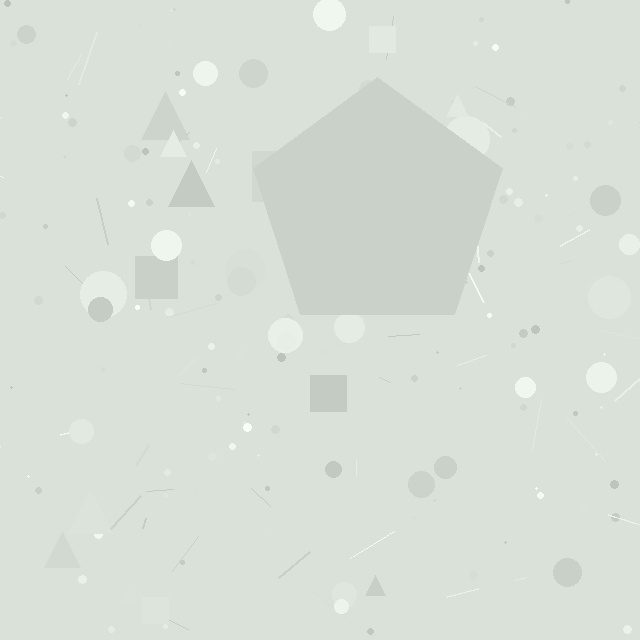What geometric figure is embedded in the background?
A pentagon is embedded in the background.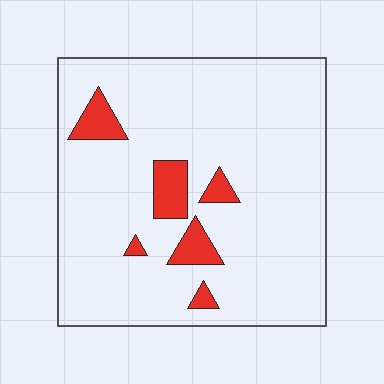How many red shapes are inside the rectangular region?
6.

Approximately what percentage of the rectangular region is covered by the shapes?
Approximately 10%.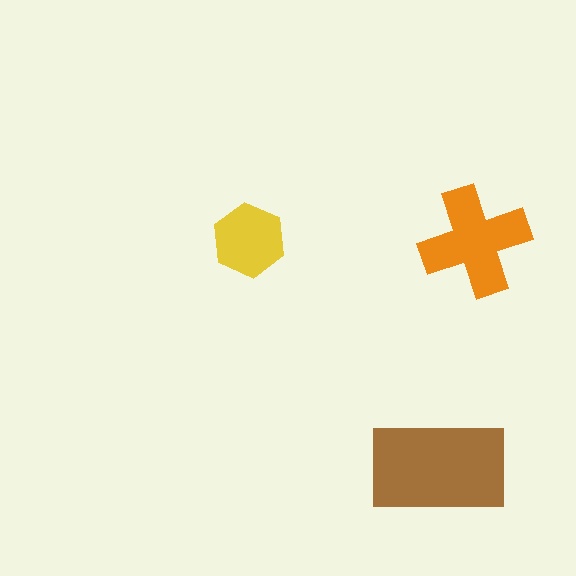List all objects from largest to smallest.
The brown rectangle, the orange cross, the yellow hexagon.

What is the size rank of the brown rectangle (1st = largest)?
1st.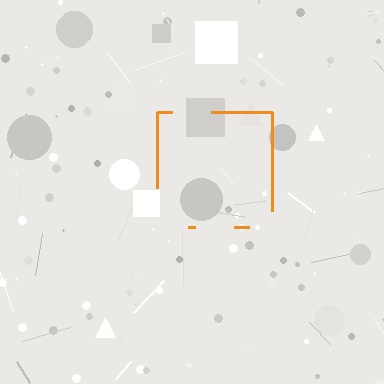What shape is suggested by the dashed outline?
The dashed outline suggests a square.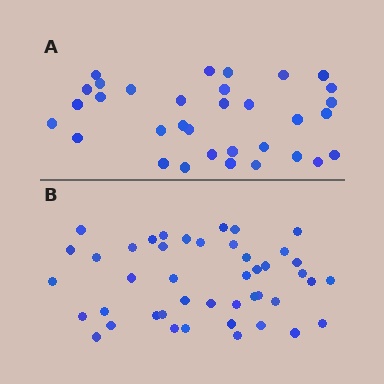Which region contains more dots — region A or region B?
Region B (the bottom region) has more dots.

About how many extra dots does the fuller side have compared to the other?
Region B has roughly 12 or so more dots than region A.